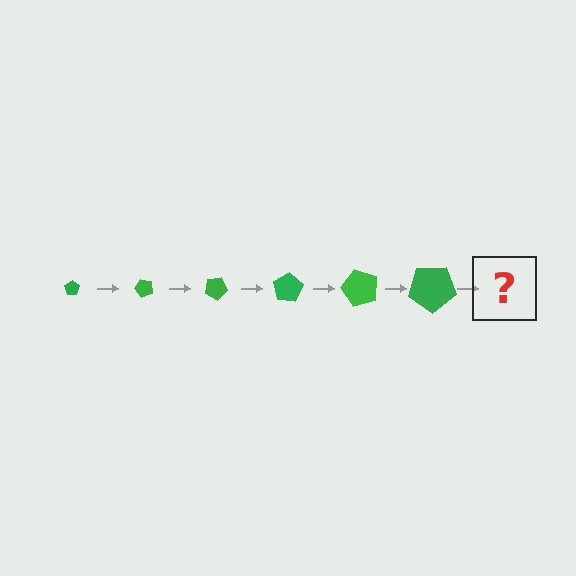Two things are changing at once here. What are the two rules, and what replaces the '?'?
The two rules are that the pentagon grows larger each step and it rotates 50 degrees each step. The '?' should be a pentagon, larger than the previous one and rotated 300 degrees from the start.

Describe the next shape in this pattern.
It should be a pentagon, larger than the previous one and rotated 300 degrees from the start.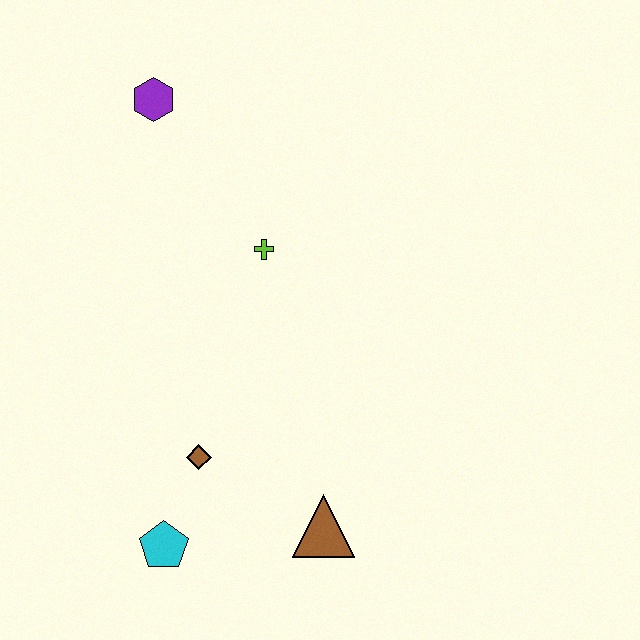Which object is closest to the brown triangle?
The brown diamond is closest to the brown triangle.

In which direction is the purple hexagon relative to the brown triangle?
The purple hexagon is above the brown triangle.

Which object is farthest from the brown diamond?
The purple hexagon is farthest from the brown diamond.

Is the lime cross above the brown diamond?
Yes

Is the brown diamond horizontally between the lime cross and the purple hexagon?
Yes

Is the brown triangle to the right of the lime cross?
Yes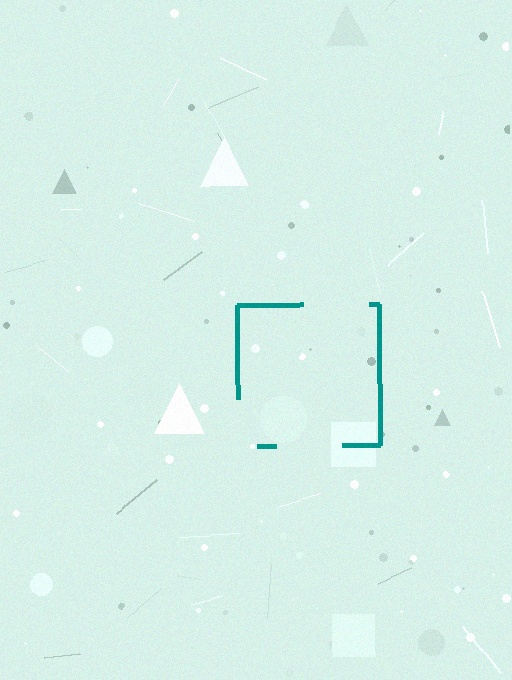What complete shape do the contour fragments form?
The contour fragments form a square.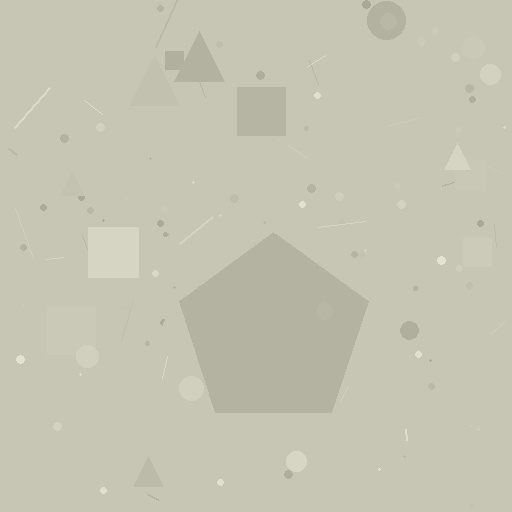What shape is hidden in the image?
A pentagon is hidden in the image.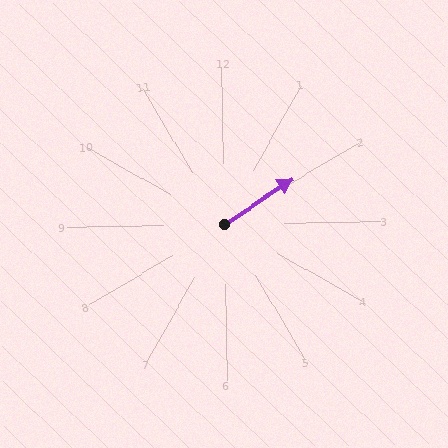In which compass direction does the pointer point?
Northeast.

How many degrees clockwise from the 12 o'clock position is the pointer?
Approximately 58 degrees.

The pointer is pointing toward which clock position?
Roughly 2 o'clock.